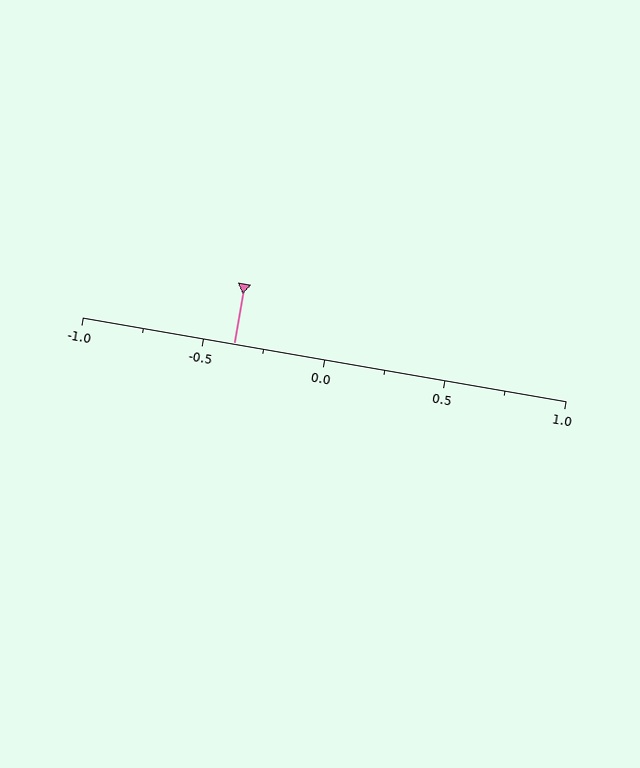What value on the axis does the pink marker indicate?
The marker indicates approximately -0.38.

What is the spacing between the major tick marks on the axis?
The major ticks are spaced 0.5 apart.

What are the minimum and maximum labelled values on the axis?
The axis runs from -1.0 to 1.0.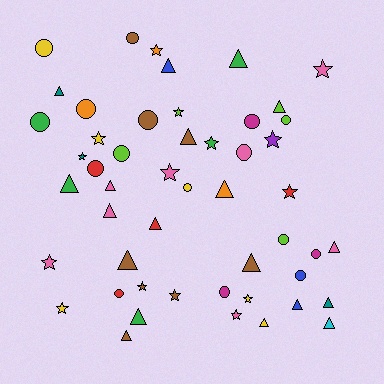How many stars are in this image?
There are 15 stars.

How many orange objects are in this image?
There are 3 orange objects.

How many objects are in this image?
There are 50 objects.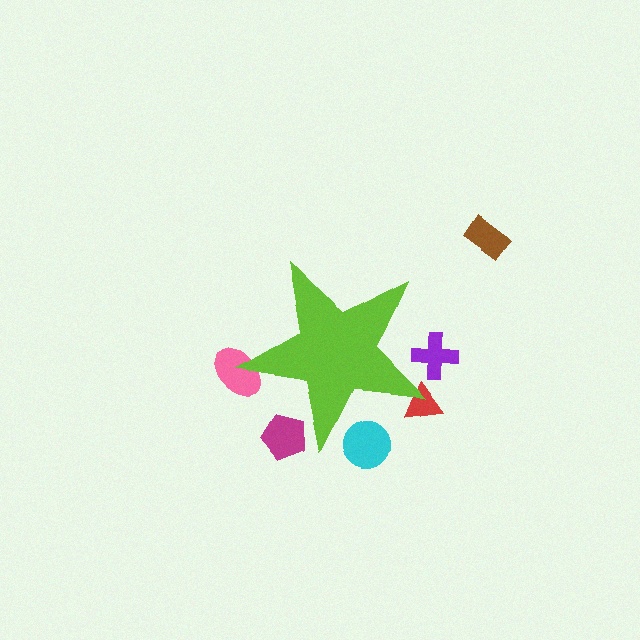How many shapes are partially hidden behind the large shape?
5 shapes are partially hidden.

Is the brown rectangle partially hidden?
No, the brown rectangle is fully visible.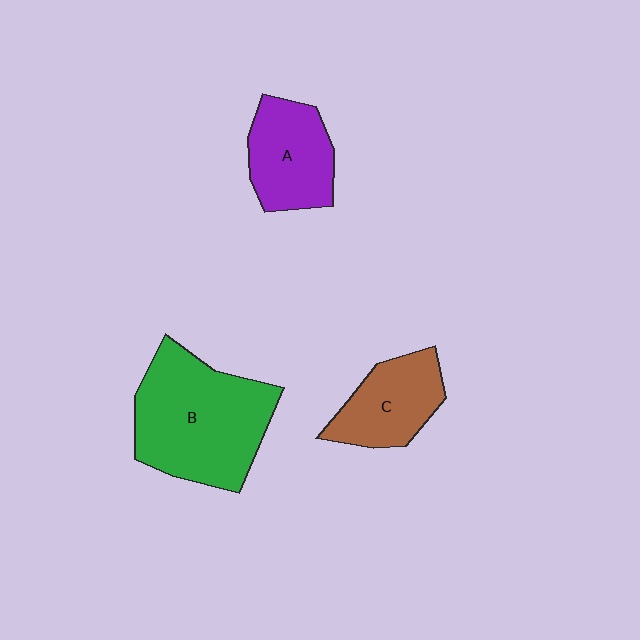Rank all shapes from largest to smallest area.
From largest to smallest: B (green), A (purple), C (brown).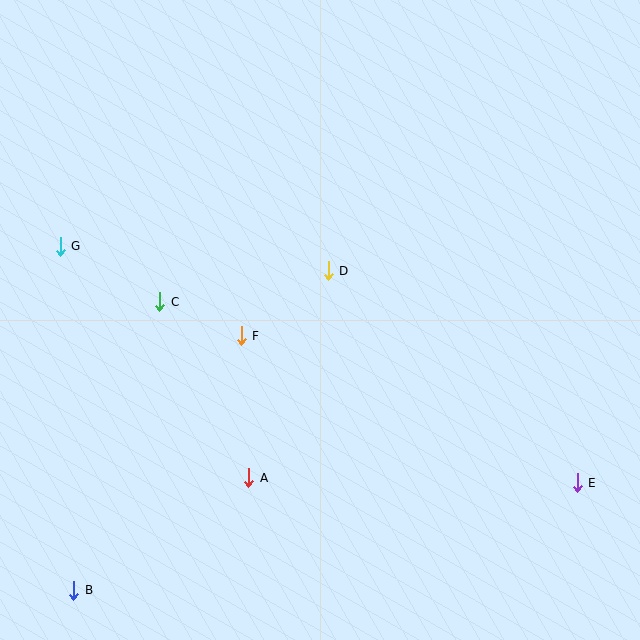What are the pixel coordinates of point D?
Point D is at (328, 271).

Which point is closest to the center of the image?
Point D at (328, 271) is closest to the center.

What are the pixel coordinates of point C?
Point C is at (160, 302).